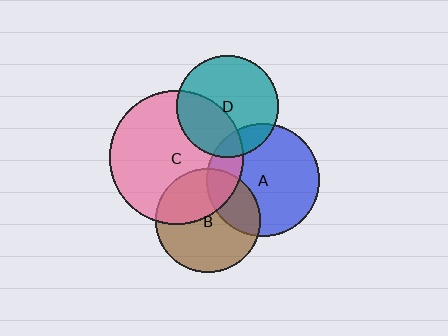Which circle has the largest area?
Circle C (pink).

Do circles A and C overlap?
Yes.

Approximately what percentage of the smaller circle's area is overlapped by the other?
Approximately 20%.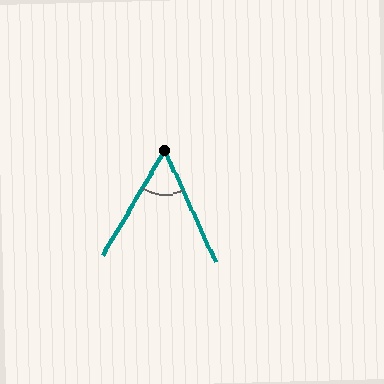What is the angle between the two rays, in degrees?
Approximately 55 degrees.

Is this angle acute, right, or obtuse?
It is acute.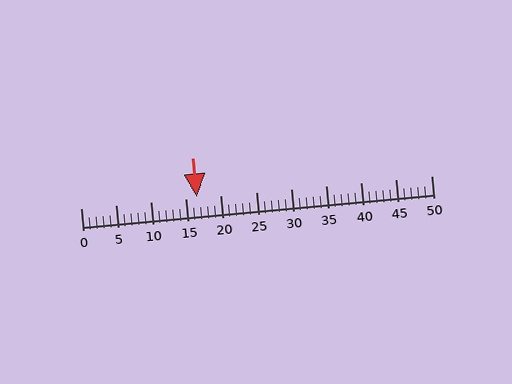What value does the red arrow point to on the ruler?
The red arrow points to approximately 17.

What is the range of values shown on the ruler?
The ruler shows values from 0 to 50.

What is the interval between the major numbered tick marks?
The major tick marks are spaced 5 units apart.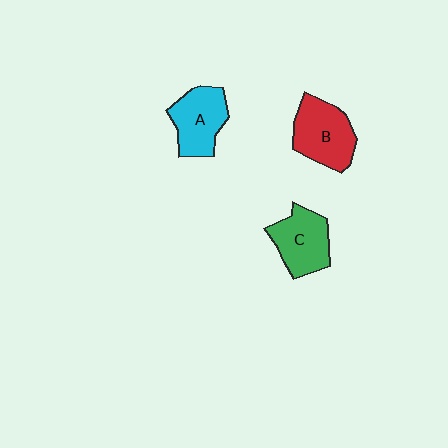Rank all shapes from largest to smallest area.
From largest to smallest: B (red), A (cyan), C (green).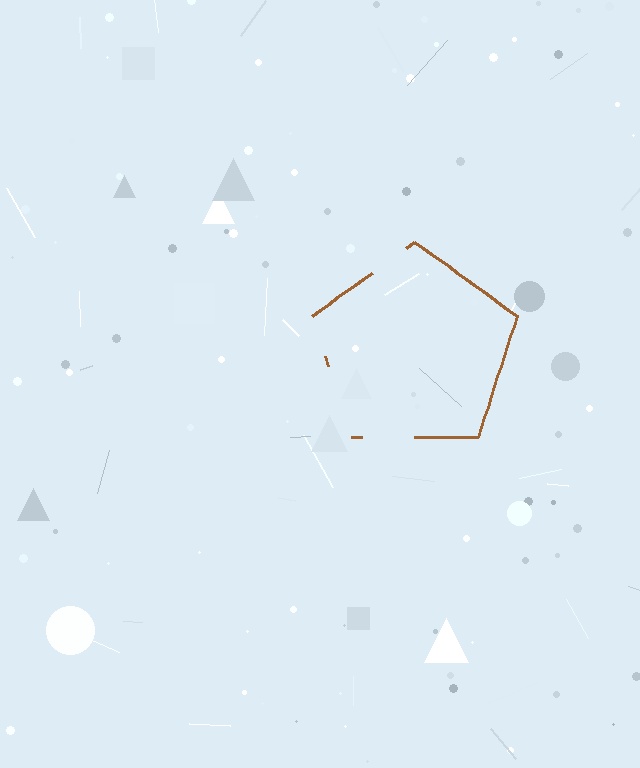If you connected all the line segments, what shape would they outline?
They would outline a pentagon.